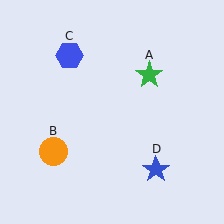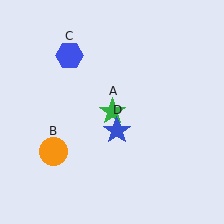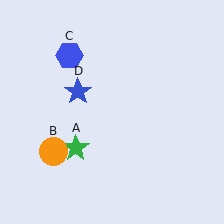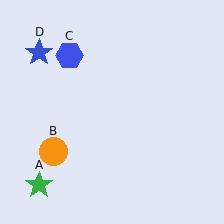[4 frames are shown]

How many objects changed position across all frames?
2 objects changed position: green star (object A), blue star (object D).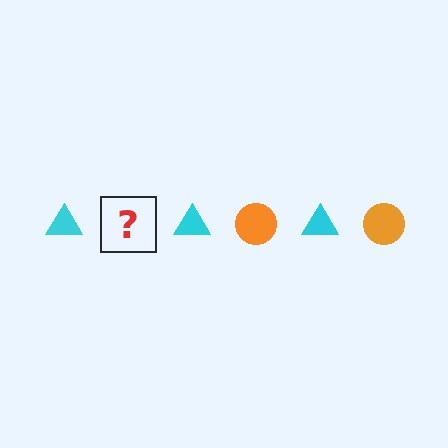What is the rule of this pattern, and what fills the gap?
The rule is that the pattern alternates between cyan triangle and orange circle. The gap should be filled with an orange circle.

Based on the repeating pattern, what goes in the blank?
The blank should be an orange circle.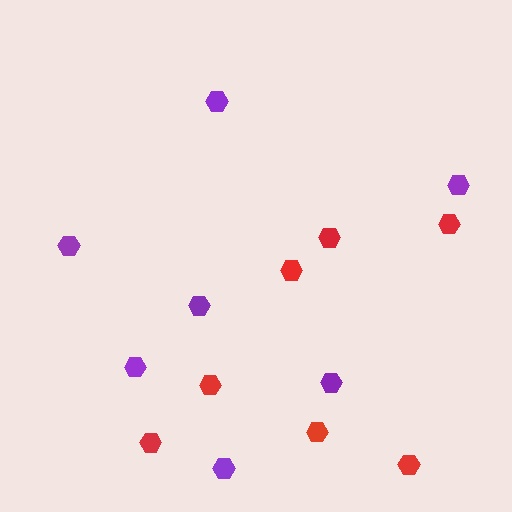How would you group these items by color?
There are 2 groups: one group of red hexagons (7) and one group of purple hexagons (7).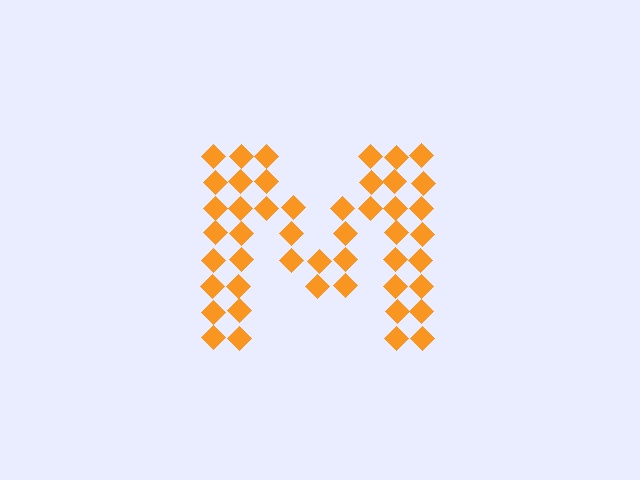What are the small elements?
The small elements are diamonds.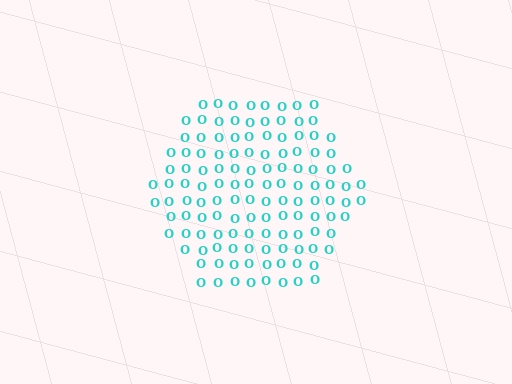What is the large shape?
The large shape is a hexagon.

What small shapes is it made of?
It is made of small letter O's.